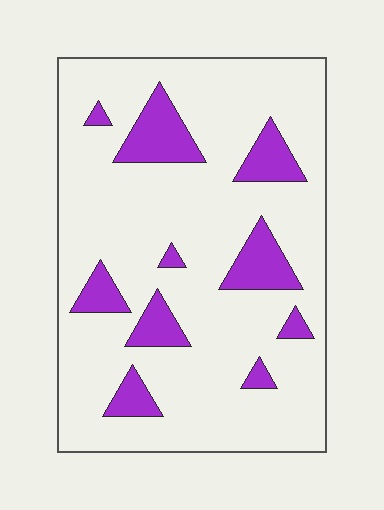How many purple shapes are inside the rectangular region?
10.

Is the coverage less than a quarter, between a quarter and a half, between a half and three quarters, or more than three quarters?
Less than a quarter.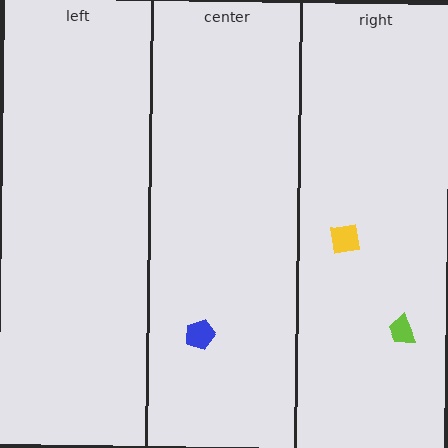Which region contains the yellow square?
The right region.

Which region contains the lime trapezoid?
The right region.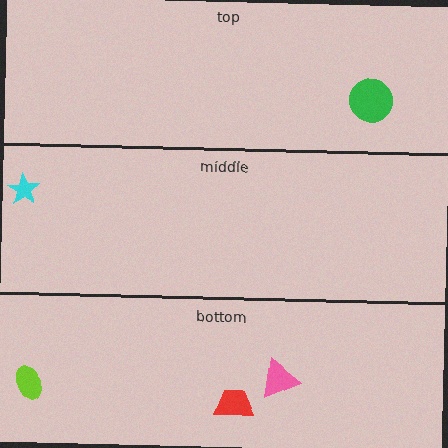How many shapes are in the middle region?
1.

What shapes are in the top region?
The green circle.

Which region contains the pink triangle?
The bottom region.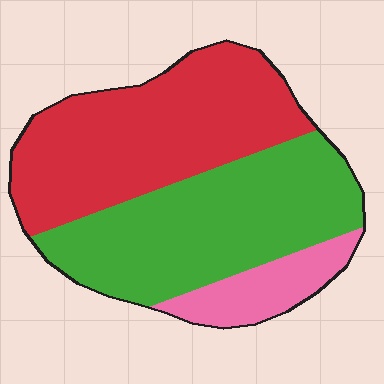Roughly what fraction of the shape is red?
Red covers roughly 45% of the shape.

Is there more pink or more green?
Green.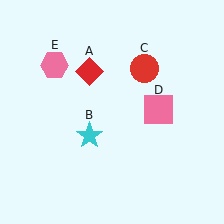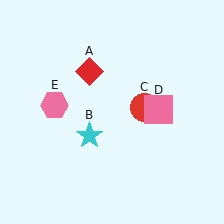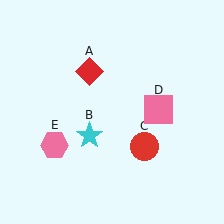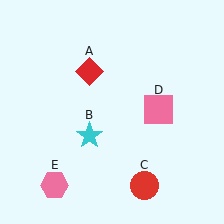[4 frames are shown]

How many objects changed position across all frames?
2 objects changed position: red circle (object C), pink hexagon (object E).